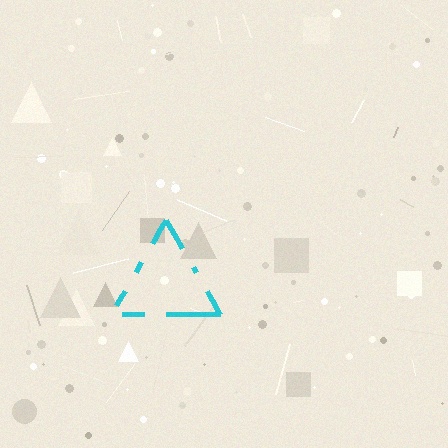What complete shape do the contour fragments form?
The contour fragments form a triangle.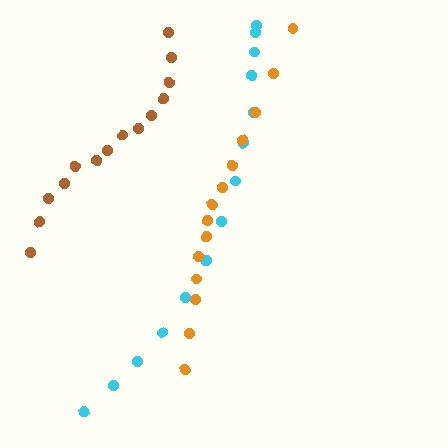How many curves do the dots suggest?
There are 3 distinct paths.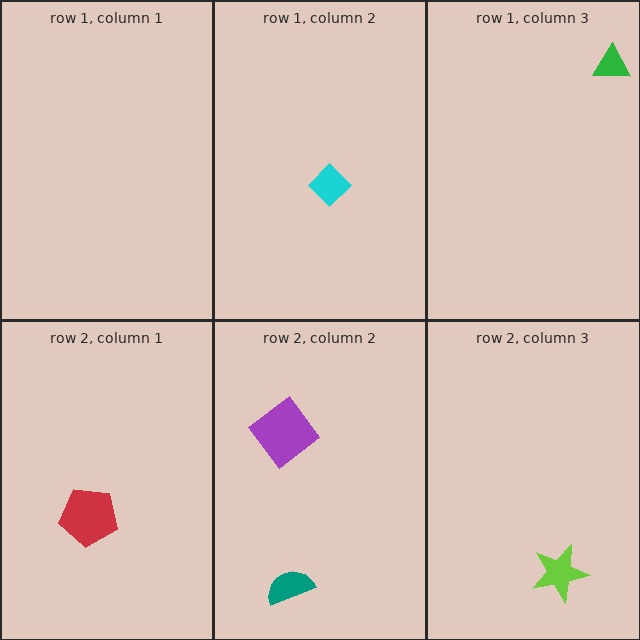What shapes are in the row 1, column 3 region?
The green triangle.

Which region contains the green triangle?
The row 1, column 3 region.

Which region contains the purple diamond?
The row 2, column 2 region.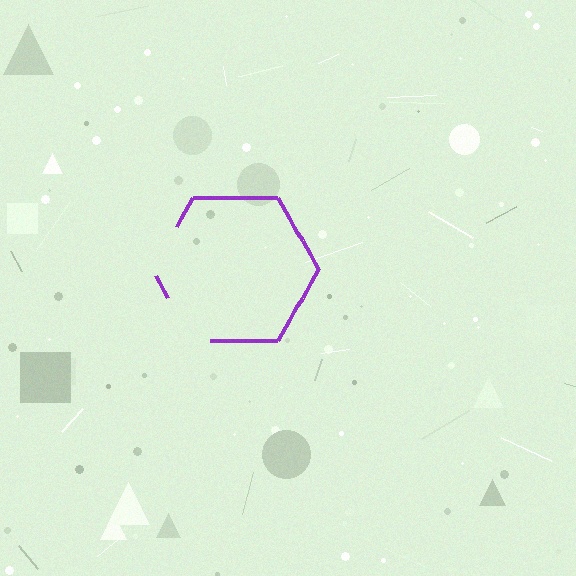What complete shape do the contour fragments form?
The contour fragments form a hexagon.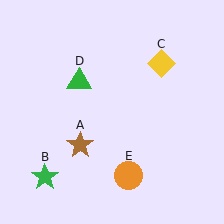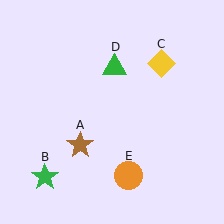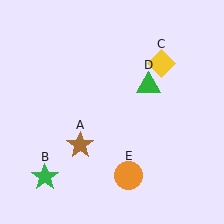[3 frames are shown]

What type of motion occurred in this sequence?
The green triangle (object D) rotated clockwise around the center of the scene.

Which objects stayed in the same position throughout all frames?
Brown star (object A) and green star (object B) and yellow diamond (object C) and orange circle (object E) remained stationary.